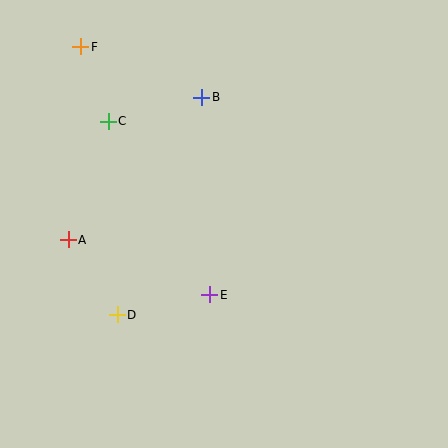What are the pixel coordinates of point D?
Point D is at (117, 315).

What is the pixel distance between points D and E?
The distance between D and E is 94 pixels.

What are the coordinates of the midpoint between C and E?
The midpoint between C and E is at (159, 208).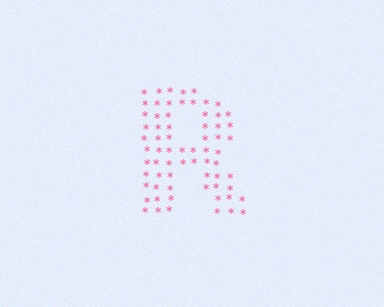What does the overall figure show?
The overall figure shows the letter R.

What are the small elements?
The small elements are asterisks.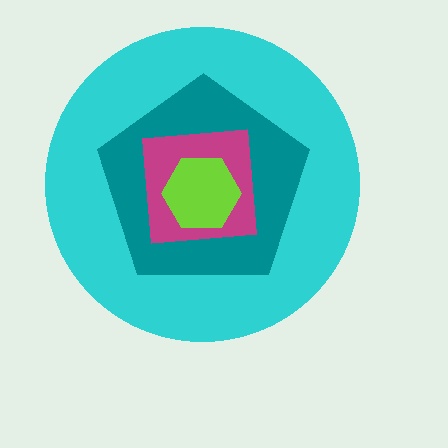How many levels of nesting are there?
4.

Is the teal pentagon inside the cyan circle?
Yes.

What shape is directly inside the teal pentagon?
The magenta square.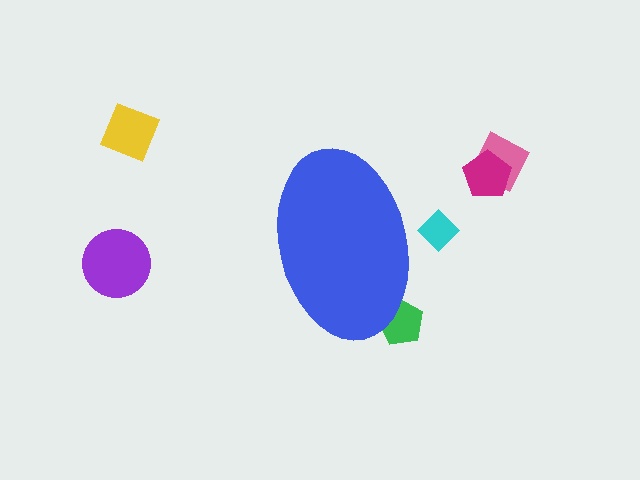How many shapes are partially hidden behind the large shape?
2 shapes are partially hidden.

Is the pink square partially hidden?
No, the pink square is fully visible.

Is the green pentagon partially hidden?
Yes, the green pentagon is partially hidden behind the blue ellipse.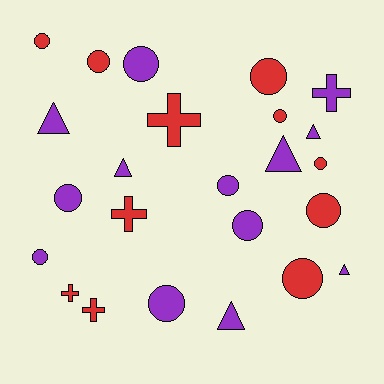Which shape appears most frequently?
Circle, with 13 objects.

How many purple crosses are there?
There is 1 purple cross.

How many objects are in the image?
There are 24 objects.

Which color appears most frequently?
Purple, with 13 objects.